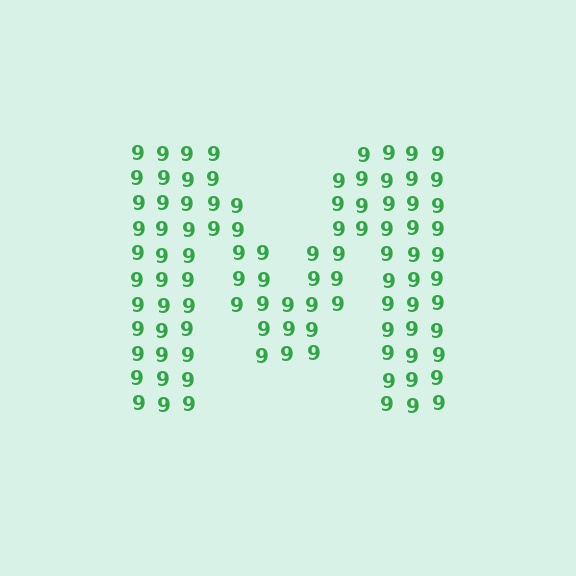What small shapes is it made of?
It is made of small digit 9's.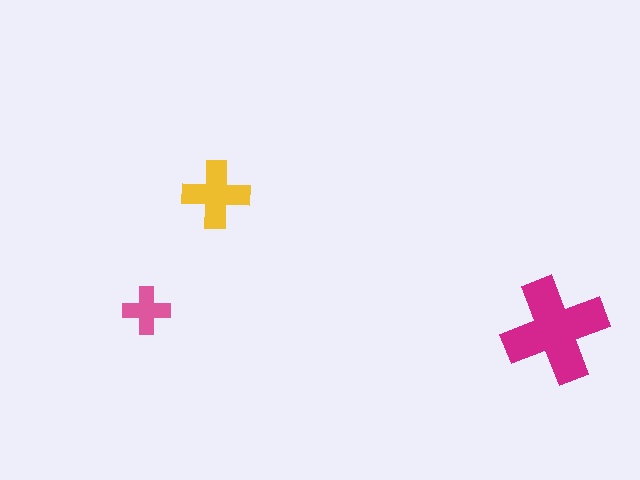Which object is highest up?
The yellow cross is topmost.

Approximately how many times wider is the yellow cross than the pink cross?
About 1.5 times wider.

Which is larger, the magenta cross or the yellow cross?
The magenta one.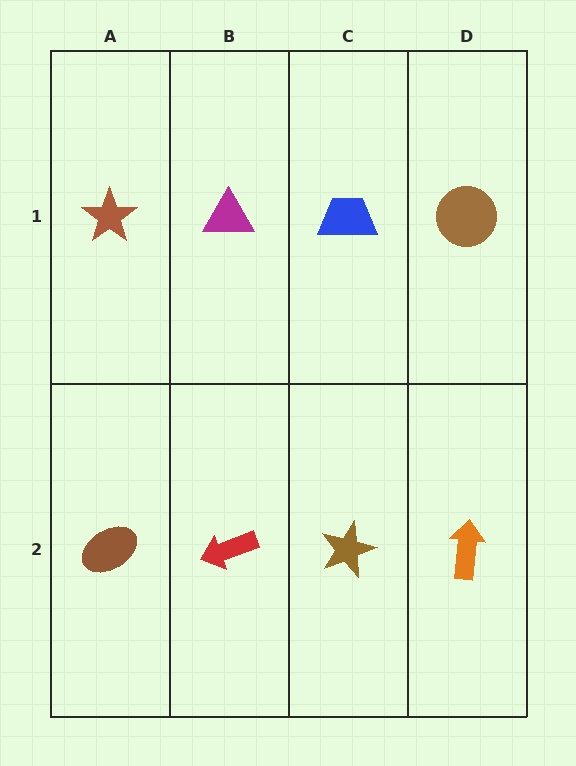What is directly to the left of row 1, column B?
A brown star.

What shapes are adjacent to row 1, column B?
A red arrow (row 2, column B), a brown star (row 1, column A), a blue trapezoid (row 1, column C).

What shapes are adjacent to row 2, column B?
A magenta triangle (row 1, column B), a brown ellipse (row 2, column A), a brown star (row 2, column C).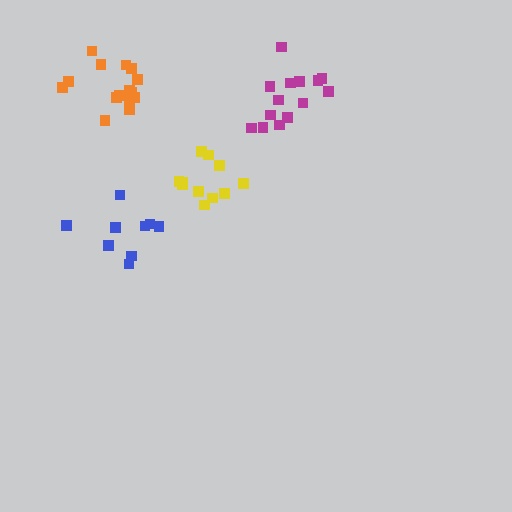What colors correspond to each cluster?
The clusters are colored: yellow, blue, magenta, orange.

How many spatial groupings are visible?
There are 4 spatial groupings.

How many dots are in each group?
Group 1: 11 dots, Group 2: 9 dots, Group 3: 14 dots, Group 4: 15 dots (49 total).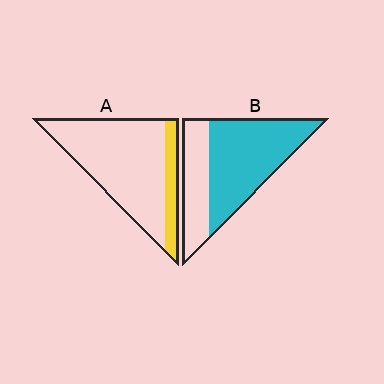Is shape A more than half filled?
No.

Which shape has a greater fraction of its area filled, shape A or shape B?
Shape B.